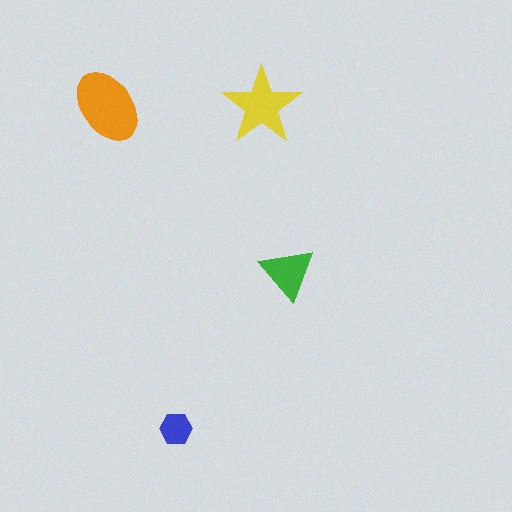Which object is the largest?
The orange ellipse.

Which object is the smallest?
The blue hexagon.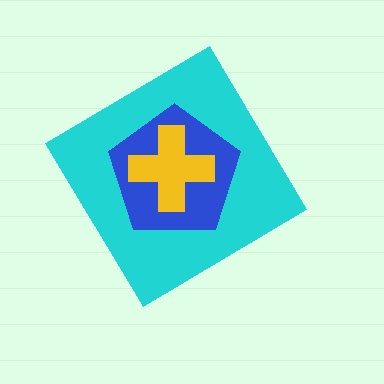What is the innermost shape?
The yellow cross.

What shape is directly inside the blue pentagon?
The yellow cross.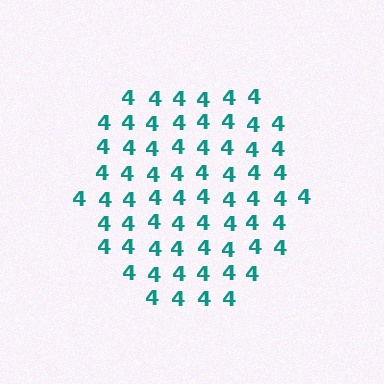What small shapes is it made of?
It is made of small digit 4's.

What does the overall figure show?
The overall figure shows a circle.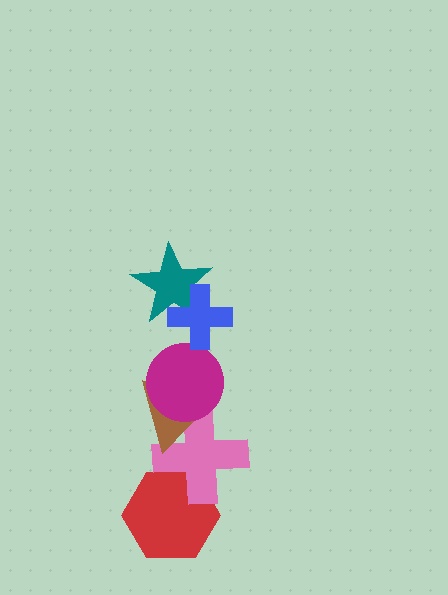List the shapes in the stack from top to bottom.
From top to bottom: the blue cross, the teal star, the magenta circle, the brown triangle, the pink cross, the red hexagon.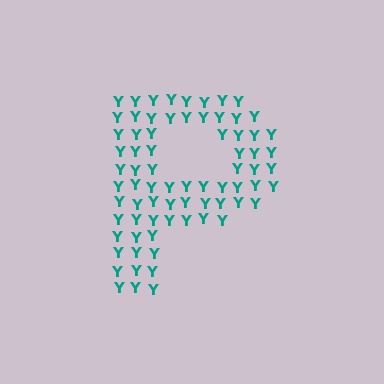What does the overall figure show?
The overall figure shows the letter P.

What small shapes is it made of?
It is made of small letter Y's.